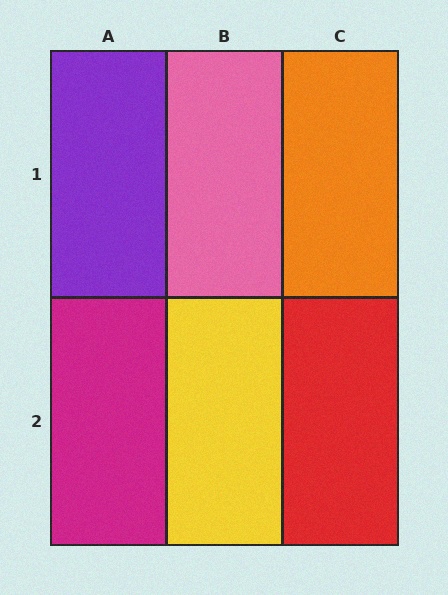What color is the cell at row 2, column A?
Magenta.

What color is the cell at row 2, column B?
Yellow.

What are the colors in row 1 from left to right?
Purple, pink, orange.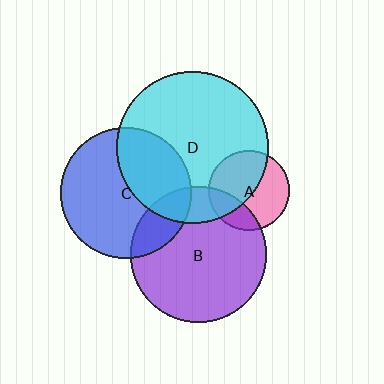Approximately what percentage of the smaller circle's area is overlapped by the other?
Approximately 20%.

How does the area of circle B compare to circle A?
Approximately 2.8 times.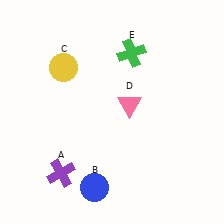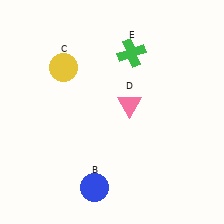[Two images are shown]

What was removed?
The purple cross (A) was removed in Image 2.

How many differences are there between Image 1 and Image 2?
There is 1 difference between the two images.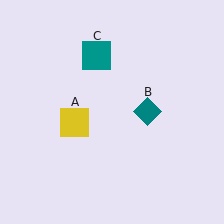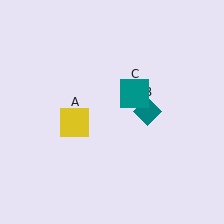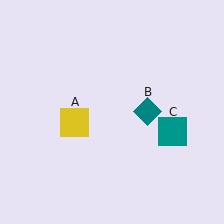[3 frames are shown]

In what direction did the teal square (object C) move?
The teal square (object C) moved down and to the right.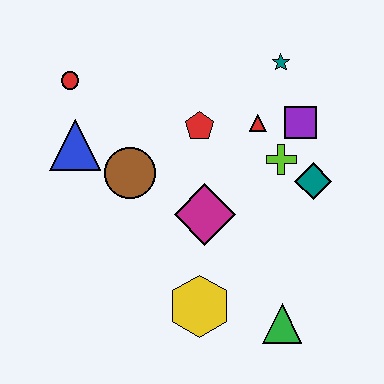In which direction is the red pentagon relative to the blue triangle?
The red pentagon is to the right of the blue triangle.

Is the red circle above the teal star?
No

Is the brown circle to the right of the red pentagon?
No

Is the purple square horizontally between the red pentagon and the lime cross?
No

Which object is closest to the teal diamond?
The lime cross is closest to the teal diamond.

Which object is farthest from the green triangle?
The red circle is farthest from the green triangle.